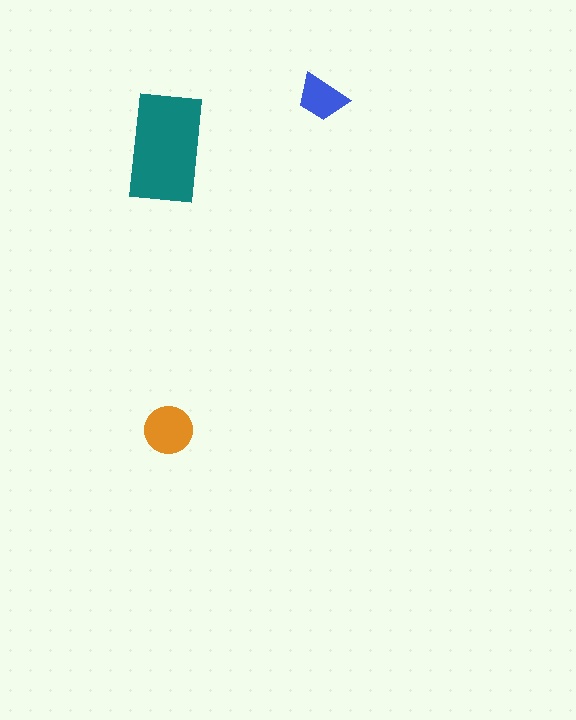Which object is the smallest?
The blue trapezoid.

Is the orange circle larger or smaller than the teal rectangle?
Smaller.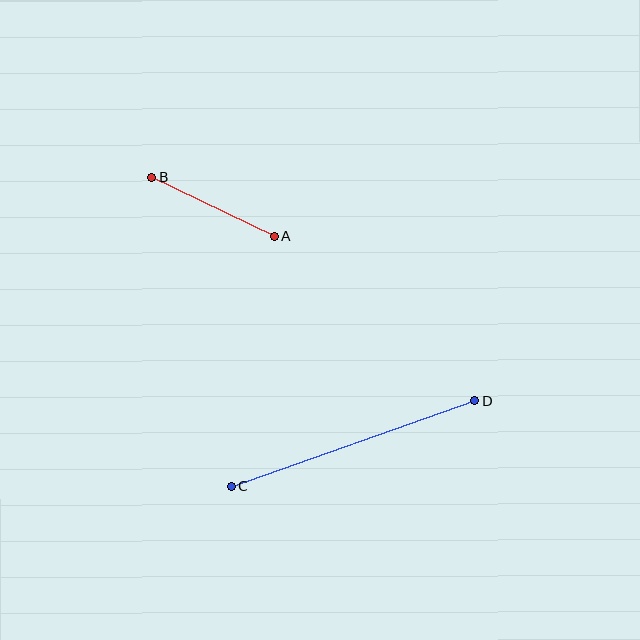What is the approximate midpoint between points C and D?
The midpoint is at approximately (353, 443) pixels.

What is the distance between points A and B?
The distance is approximately 136 pixels.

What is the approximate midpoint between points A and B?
The midpoint is at approximately (213, 207) pixels.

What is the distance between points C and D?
The distance is approximately 258 pixels.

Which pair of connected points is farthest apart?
Points C and D are farthest apart.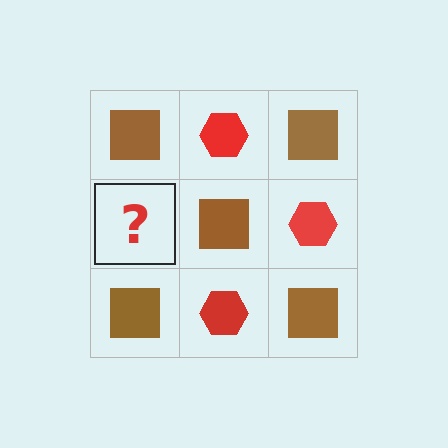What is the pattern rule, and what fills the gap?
The rule is that it alternates brown square and red hexagon in a checkerboard pattern. The gap should be filled with a red hexagon.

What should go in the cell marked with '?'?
The missing cell should contain a red hexagon.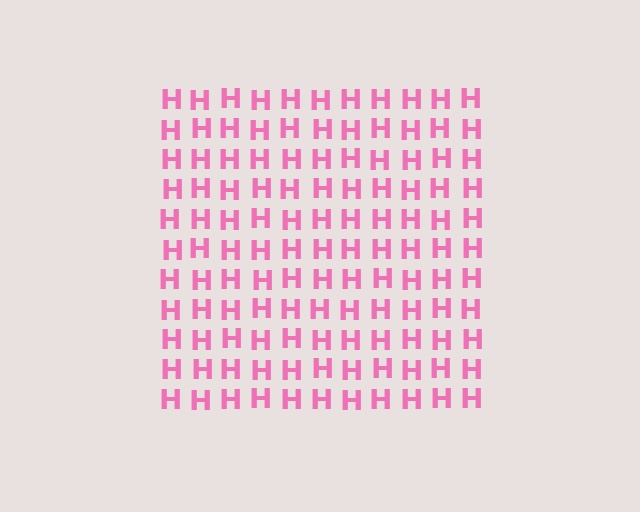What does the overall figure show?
The overall figure shows a square.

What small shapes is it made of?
It is made of small letter H's.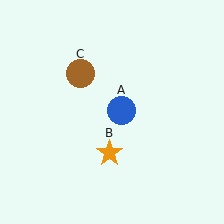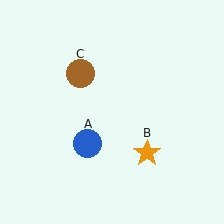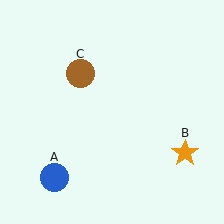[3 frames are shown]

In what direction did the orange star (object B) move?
The orange star (object B) moved right.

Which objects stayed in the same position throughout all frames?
Brown circle (object C) remained stationary.